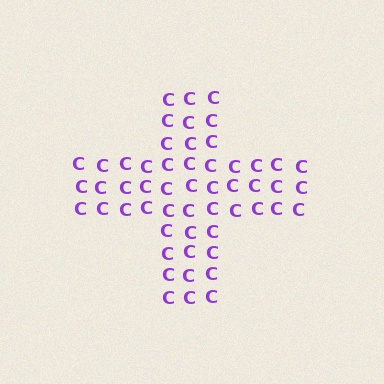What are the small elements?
The small elements are letter C's.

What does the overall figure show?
The overall figure shows a cross.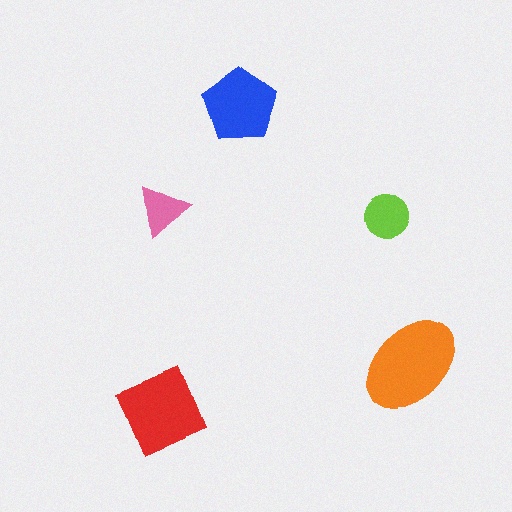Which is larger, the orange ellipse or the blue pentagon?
The orange ellipse.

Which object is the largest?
The orange ellipse.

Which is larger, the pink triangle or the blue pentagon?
The blue pentagon.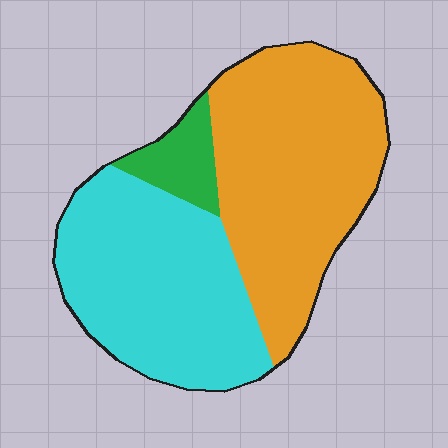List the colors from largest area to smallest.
From largest to smallest: orange, cyan, green.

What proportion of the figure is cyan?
Cyan takes up between a quarter and a half of the figure.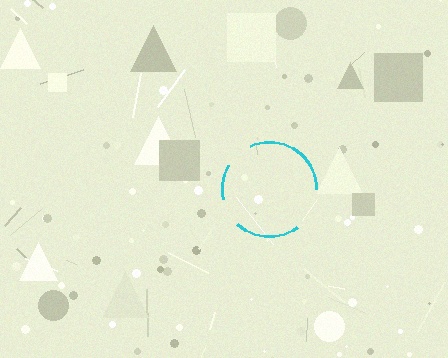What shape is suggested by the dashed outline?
The dashed outline suggests a circle.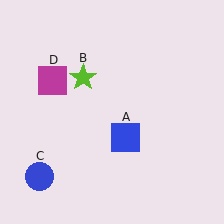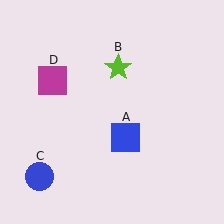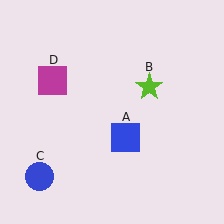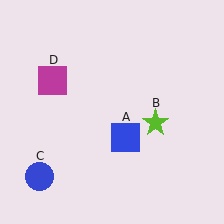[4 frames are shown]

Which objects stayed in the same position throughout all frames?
Blue square (object A) and blue circle (object C) and magenta square (object D) remained stationary.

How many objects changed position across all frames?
1 object changed position: lime star (object B).